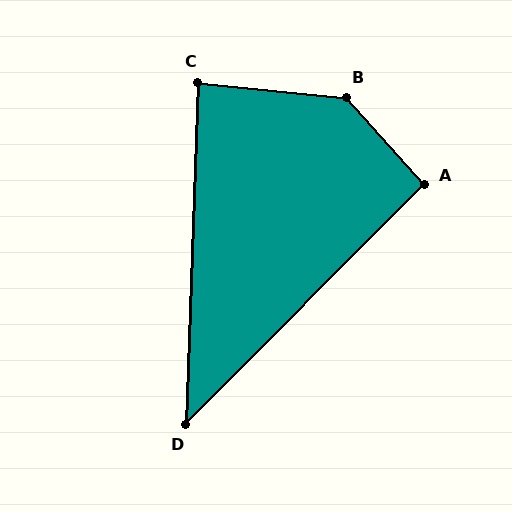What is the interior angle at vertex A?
Approximately 94 degrees (approximately right).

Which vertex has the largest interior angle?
B, at approximately 137 degrees.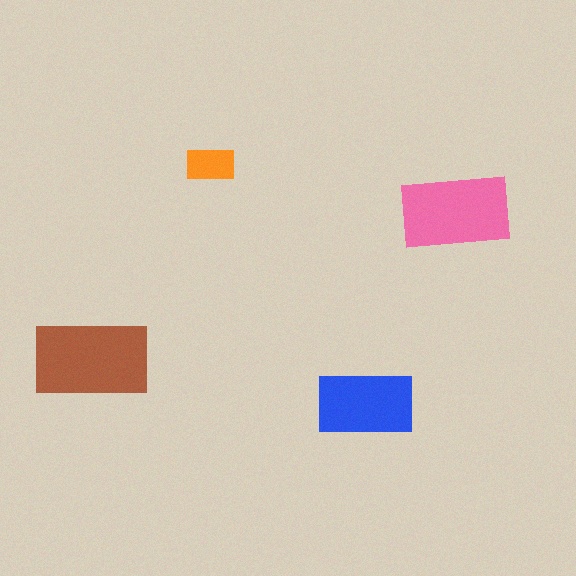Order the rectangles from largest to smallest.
the brown one, the pink one, the blue one, the orange one.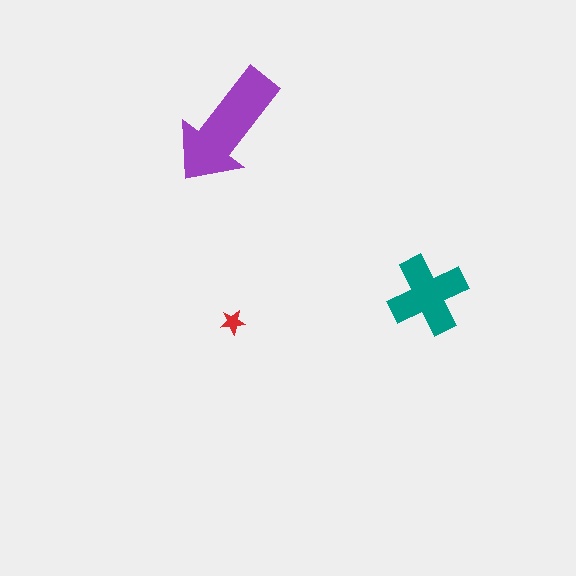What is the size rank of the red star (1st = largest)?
3rd.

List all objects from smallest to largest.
The red star, the teal cross, the purple arrow.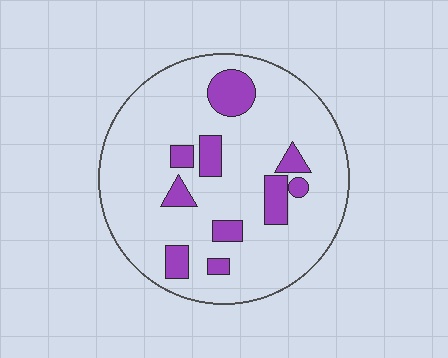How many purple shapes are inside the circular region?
10.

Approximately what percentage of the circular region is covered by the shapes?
Approximately 15%.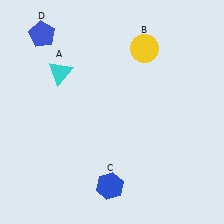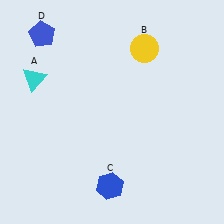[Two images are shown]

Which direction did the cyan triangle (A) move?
The cyan triangle (A) moved left.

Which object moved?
The cyan triangle (A) moved left.